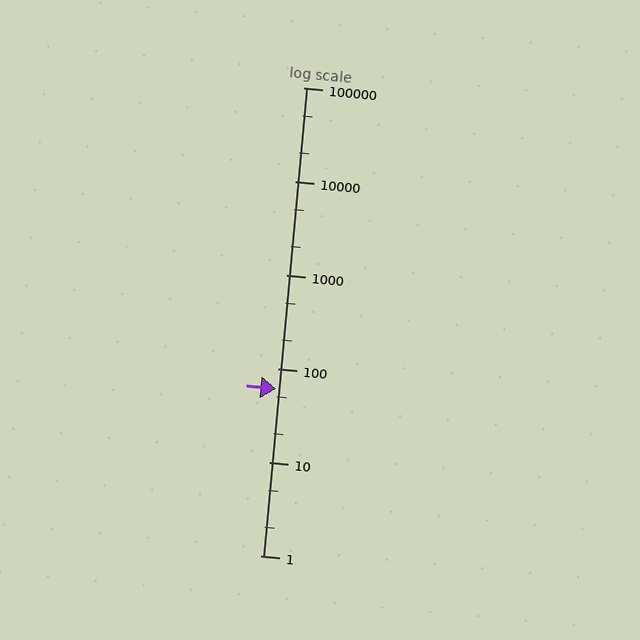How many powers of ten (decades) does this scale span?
The scale spans 5 decades, from 1 to 100000.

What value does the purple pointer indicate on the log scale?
The pointer indicates approximately 61.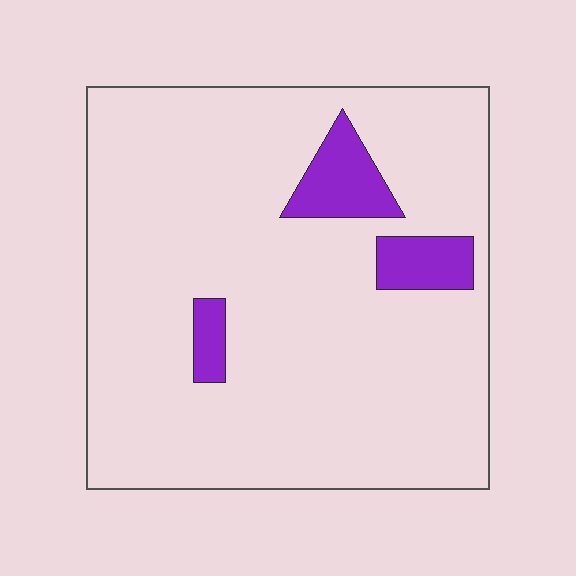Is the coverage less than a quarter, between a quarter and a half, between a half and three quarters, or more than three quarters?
Less than a quarter.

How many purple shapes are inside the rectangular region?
3.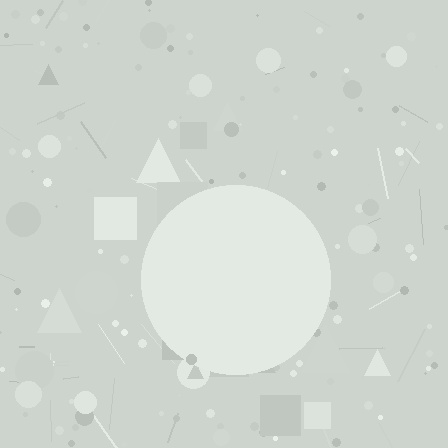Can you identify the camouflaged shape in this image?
The camouflaged shape is a circle.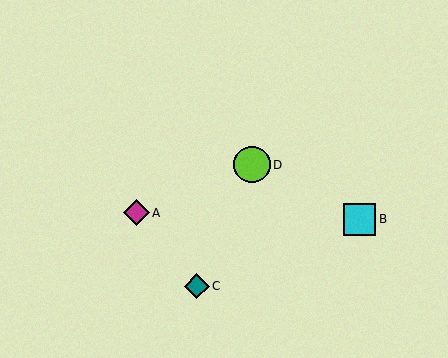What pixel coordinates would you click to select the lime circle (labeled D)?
Click at (252, 165) to select the lime circle D.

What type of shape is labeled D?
Shape D is a lime circle.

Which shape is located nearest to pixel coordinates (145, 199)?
The magenta diamond (labeled A) at (136, 213) is nearest to that location.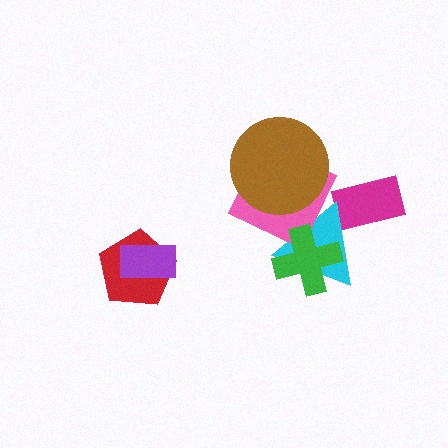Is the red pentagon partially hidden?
Yes, it is partially covered by another shape.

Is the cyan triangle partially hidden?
Yes, it is partially covered by another shape.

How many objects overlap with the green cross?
1 object overlaps with the green cross.